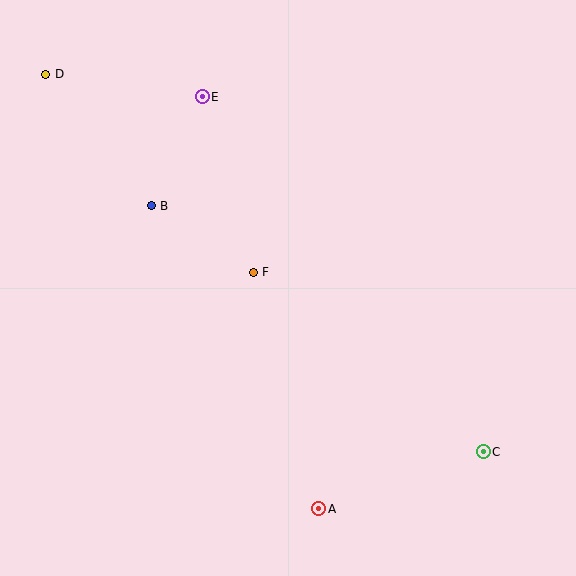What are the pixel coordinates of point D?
Point D is at (46, 74).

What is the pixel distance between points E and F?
The distance between E and F is 183 pixels.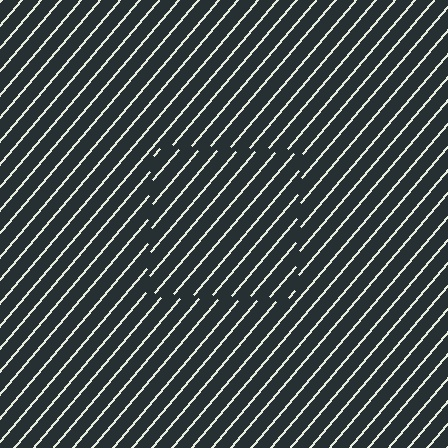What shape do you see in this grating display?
An illusory square. The interior of the shape contains the same grating, shifted by half a period — the contour is defined by the phase discontinuity where line-ends from the inner and outer gratings abut.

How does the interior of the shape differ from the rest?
The interior of the shape contains the same grating, shifted by half a period — the contour is defined by the phase discontinuity where line-ends from the inner and outer gratings abut.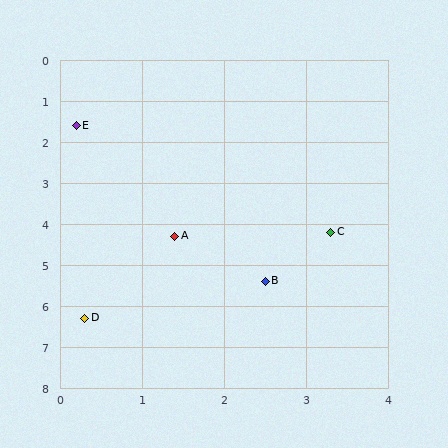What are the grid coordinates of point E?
Point E is at approximately (0.2, 1.6).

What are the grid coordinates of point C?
Point C is at approximately (3.3, 4.2).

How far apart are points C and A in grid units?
Points C and A are about 1.9 grid units apart.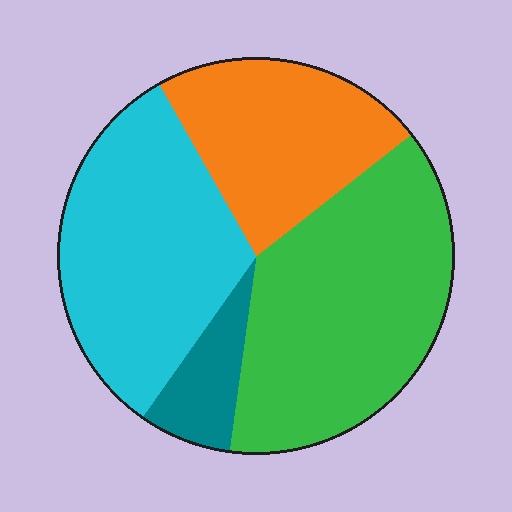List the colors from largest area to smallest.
From largest to smallest: green, cyan, orange, teal.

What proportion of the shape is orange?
Orange covers around 25% of the shape.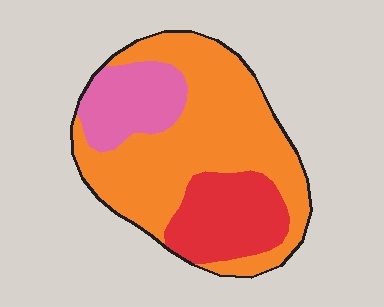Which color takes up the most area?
Orange, at roughly 60%.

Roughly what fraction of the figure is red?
Red covers 22% of the figure.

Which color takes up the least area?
Pink, at roughly 20%.